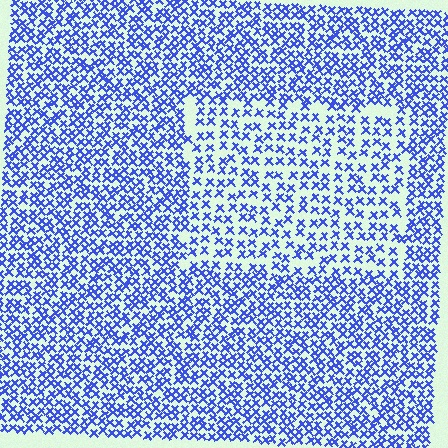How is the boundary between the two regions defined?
The boundary is defined by a change in element density (approximately 1.7x ratio). All elements are the same color, size, and shape.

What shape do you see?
I see a rectangle.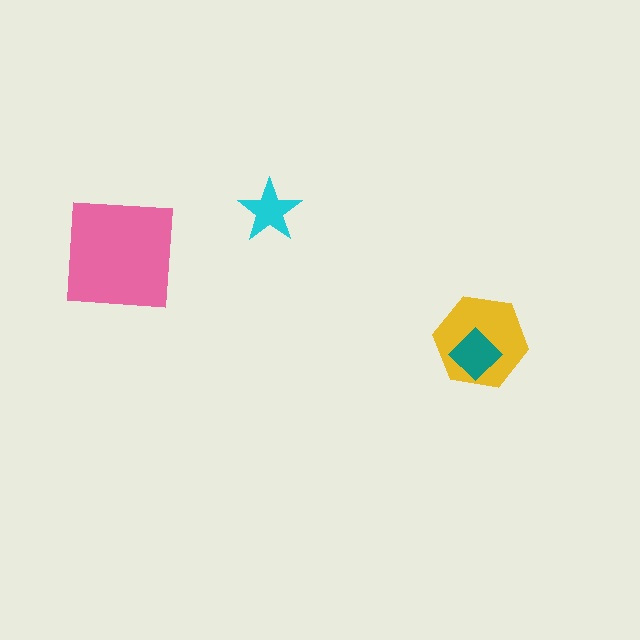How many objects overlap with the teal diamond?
1 object overlaps with the teal diamond.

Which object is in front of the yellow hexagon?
The teal diamond is in front of the yellow hexagon.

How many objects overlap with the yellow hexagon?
1 object overlaps with the yellow hexagon.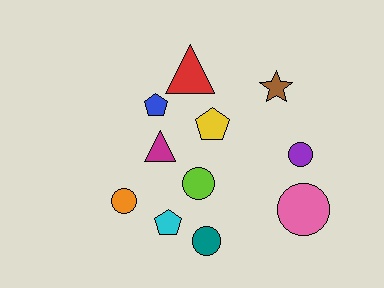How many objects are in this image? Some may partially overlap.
There are 11 objects.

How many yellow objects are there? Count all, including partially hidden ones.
There is 1 yellow object.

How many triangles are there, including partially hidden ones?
There are 2 triangles.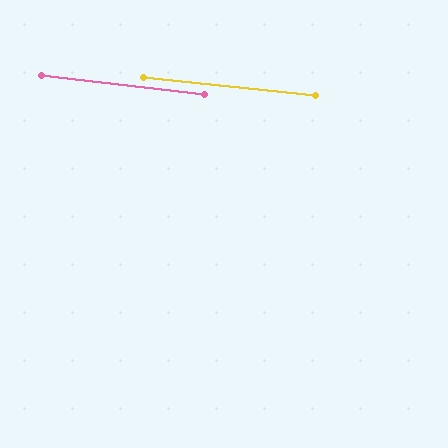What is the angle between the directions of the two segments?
Approximately 0 degrees.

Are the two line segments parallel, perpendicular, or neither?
Parallel — their directions differ by only 0.5°.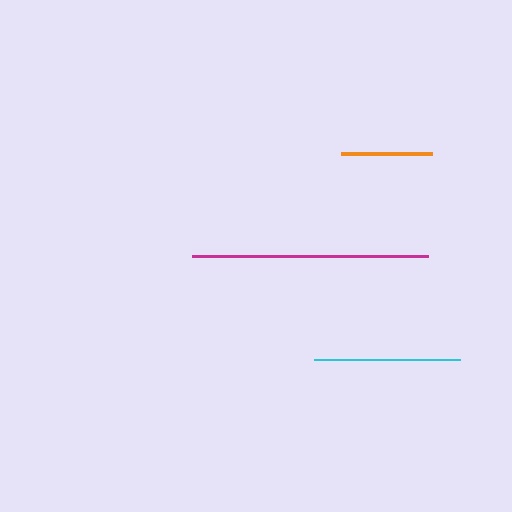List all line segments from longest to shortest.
From longest to shortest: magenta, cyan, orange.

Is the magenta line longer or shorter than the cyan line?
The magenta line is longer than the cyan line.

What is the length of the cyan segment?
The cyan segment is approximately 146 pixels long.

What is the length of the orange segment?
The orange segment is approximately 92 pixels long.